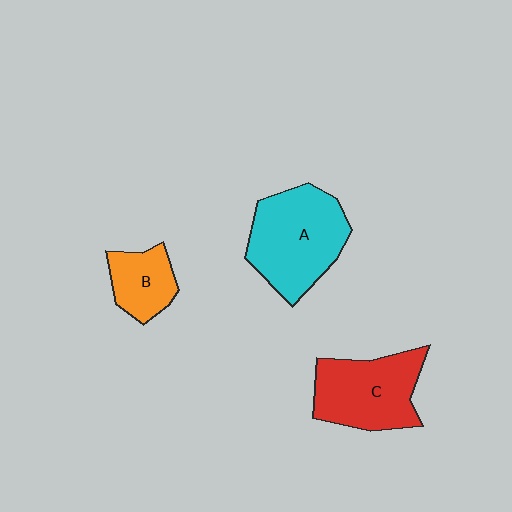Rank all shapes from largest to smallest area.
From largest to smallest: A (cyan), C (red), B (orange).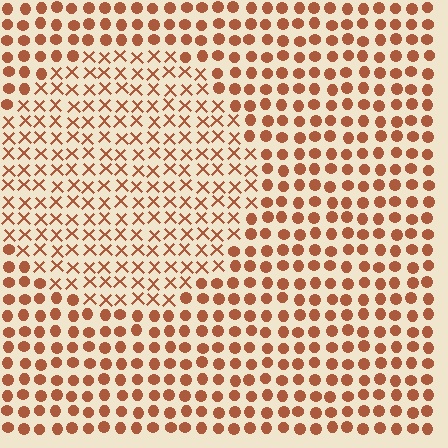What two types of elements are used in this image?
The image uses X marks inside the circle region and circles outside it.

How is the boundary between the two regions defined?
The boundary is defined by a change in element shape: X marks inside vs. circles outside. All elements share the same color and spacing.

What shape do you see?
I see a circle.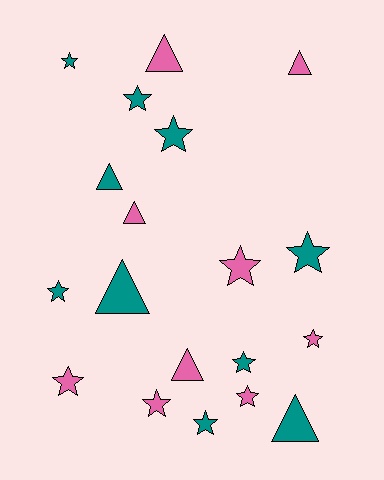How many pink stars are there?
There are 5 pink stars.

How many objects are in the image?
There are 19 objects.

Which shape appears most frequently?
Star, with 12 objects.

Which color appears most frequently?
Teal, with 10 objects.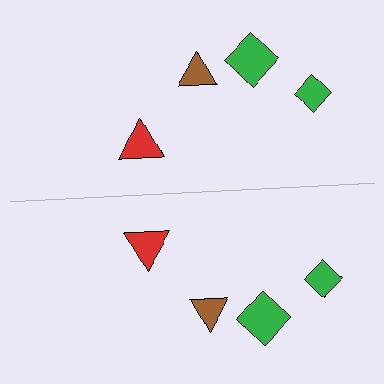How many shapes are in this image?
There are 8 shapes in this image.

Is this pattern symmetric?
Yes, this pattern has bilateral (reflection) symmetry.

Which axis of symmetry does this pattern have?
The pattern has a horizontal axis of symmetry running through the center of the image.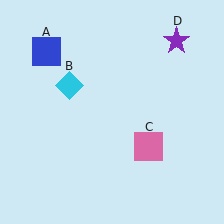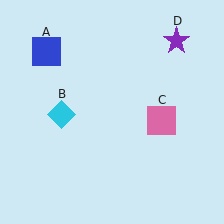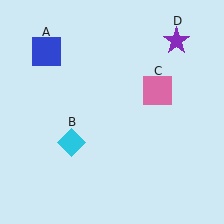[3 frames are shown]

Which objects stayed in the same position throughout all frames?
Blue square (object A) and purple star (object D) remained stationary.